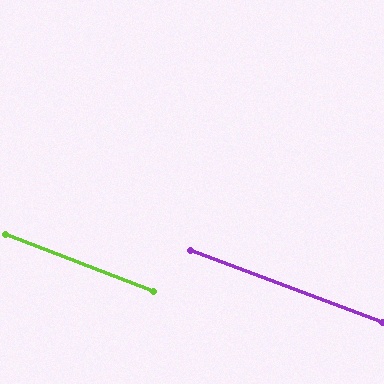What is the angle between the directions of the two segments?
Approximately 0 degrees.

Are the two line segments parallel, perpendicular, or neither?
Parallel — their directions differ by only 0.4°.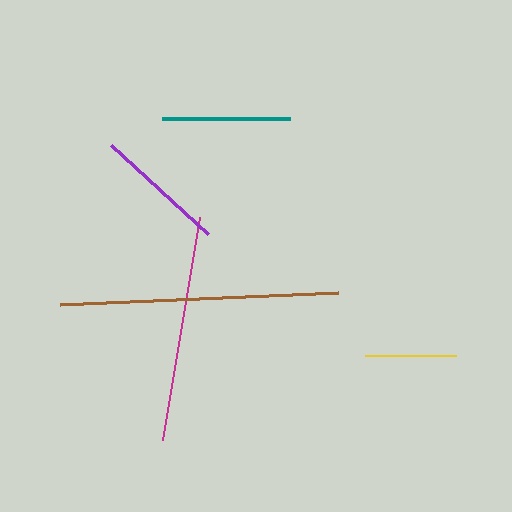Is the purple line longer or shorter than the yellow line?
The purple line is longer than the yellow line.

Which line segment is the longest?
The brown line is the longest at approximately 279 pixels.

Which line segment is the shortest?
The yellow line is the shortest at approximately 91 pixels.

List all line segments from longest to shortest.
From longest to shortest: brown, magenta, purple, teal, yellow.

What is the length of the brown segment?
The brown segment is approximately 279 pixels long.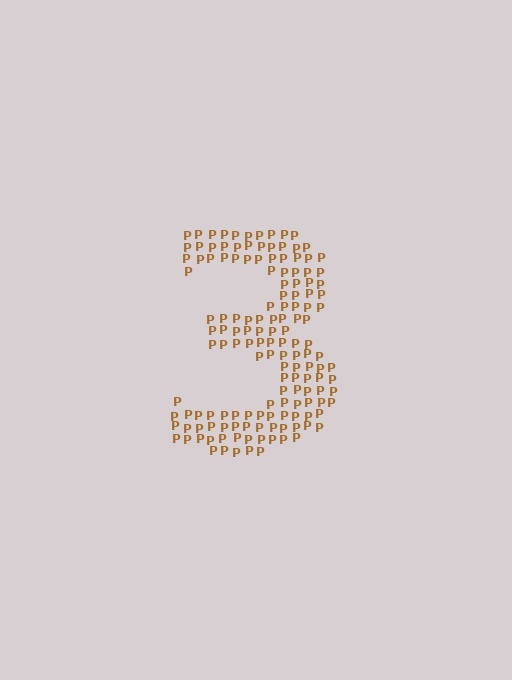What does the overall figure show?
The overall figure shows the digit 3.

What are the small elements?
The small elements are letter P's.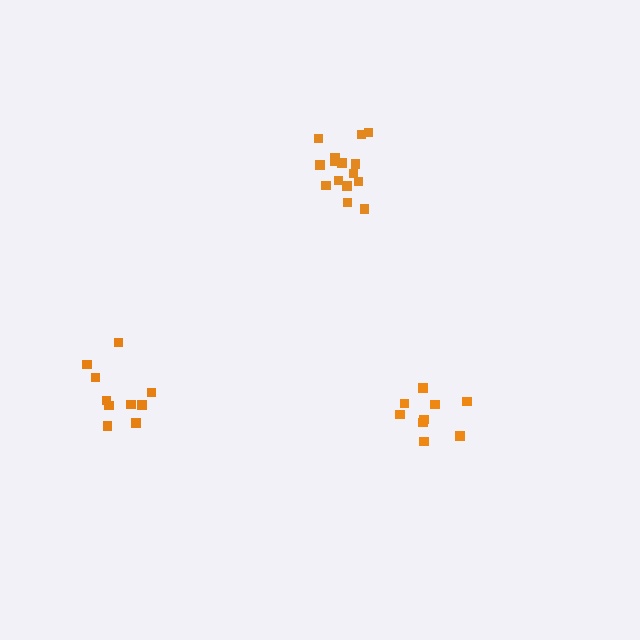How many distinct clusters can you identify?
There are 3 distinct clusters.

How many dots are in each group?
Group 1: 15 dots, Group 2: 10 dots, Group 3: 9 dots (34 total).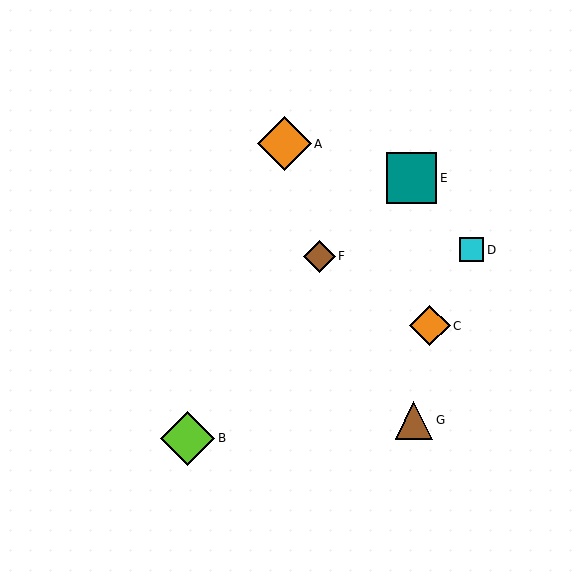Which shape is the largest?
The lime diamond (labeled B) is the largest.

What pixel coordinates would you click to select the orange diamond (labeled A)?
Click at (284, 144) to select the orange diamond A.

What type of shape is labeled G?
Shape G is a brown triangle.